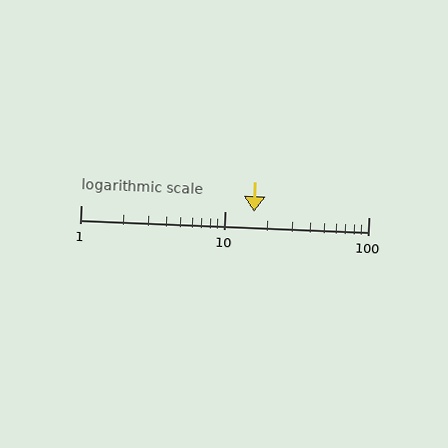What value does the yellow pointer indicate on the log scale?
The pointer indicates approximately 16.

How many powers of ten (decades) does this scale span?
The scale spans 2 decades, from 1 to 100.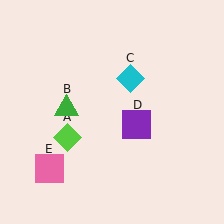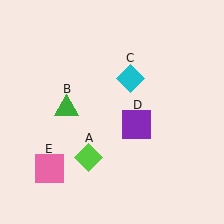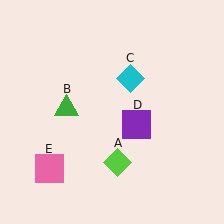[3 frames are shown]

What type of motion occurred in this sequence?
The lime diamond (object A) rotated counterclockwise around the center of the scene.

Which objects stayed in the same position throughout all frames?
Green triangle (object B) and cyan diamond (object C) and purple square (object D) and pink square (object E) remained stationary.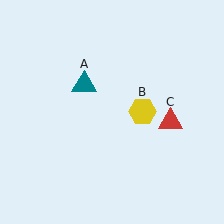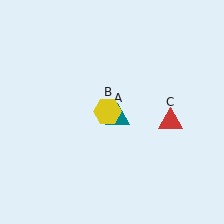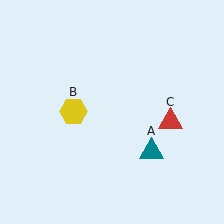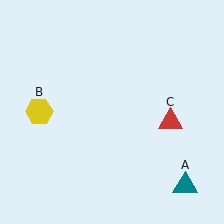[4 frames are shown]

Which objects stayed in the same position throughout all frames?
Red triangle (object C) remained stationary.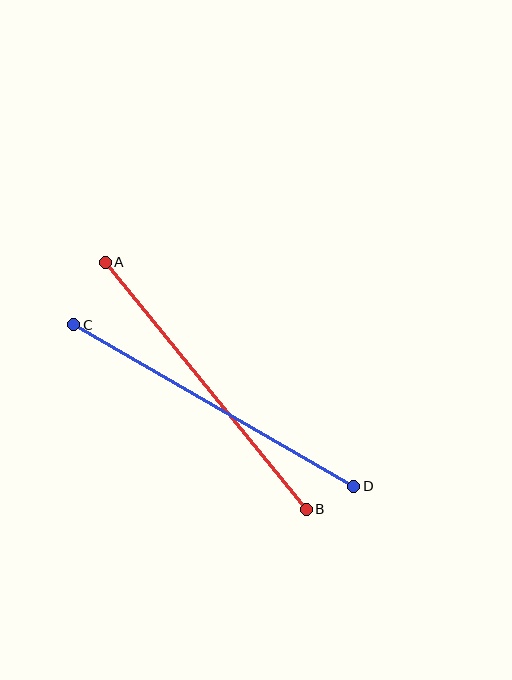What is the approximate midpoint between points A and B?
The midpoint is at approximately (206, 386) pixels.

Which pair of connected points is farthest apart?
Points C and D are farthest apart.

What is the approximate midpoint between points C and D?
The midpoint is at approximately (214, 405) pixels.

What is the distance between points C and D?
The distance is approximately 323 pixels.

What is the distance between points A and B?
The distance is approximately 318 pixels.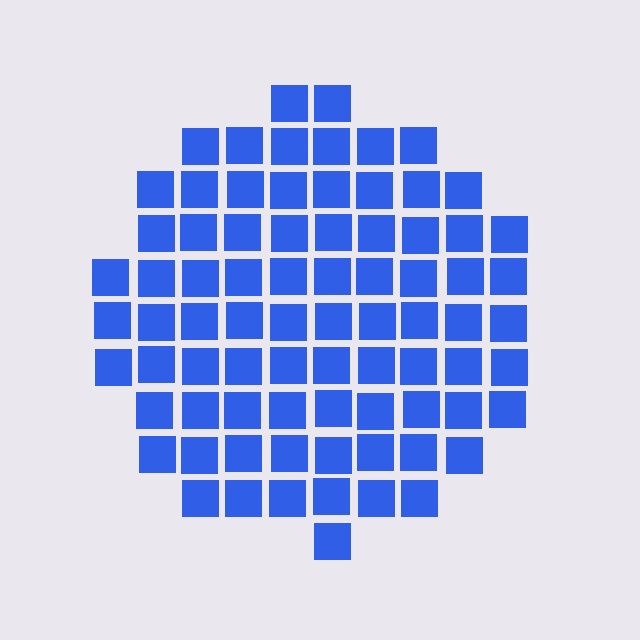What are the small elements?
The small elements are squares.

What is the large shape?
The large shape is a circle.